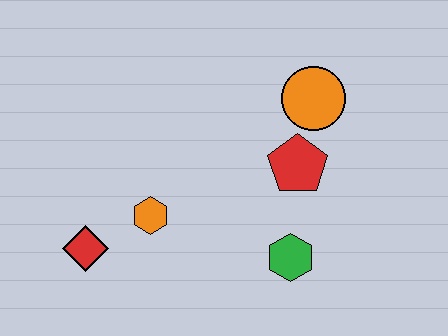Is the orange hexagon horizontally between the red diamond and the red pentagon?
Yes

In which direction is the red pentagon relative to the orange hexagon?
The red pentagon is to the right of the orange hexagon.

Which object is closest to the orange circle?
The red pentagon is closest to the orange circle.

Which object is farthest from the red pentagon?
The red diamond is farthest from the red pentagon.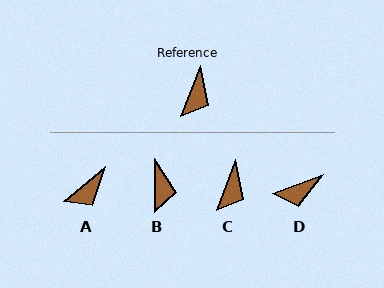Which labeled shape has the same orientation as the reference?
C.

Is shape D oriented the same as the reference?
No, it is off by about 48 degrees.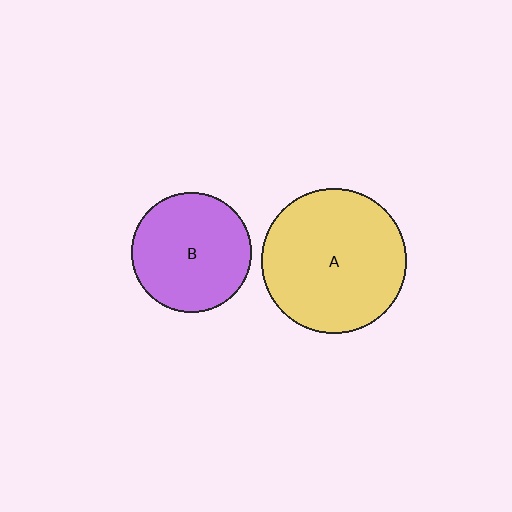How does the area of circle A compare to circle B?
Approximately 1.5 times.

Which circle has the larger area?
Circle A (yellow).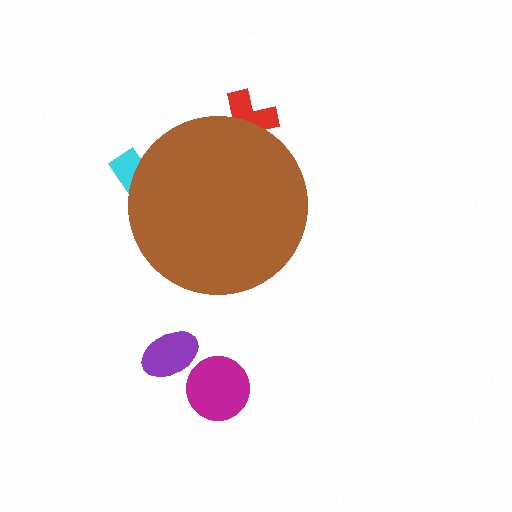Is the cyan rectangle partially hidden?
Yes, the cyan rectangle is partially hidden behind the brown circle.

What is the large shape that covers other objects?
A brown circle.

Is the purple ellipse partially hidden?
No, the purple ellipse is fully visible.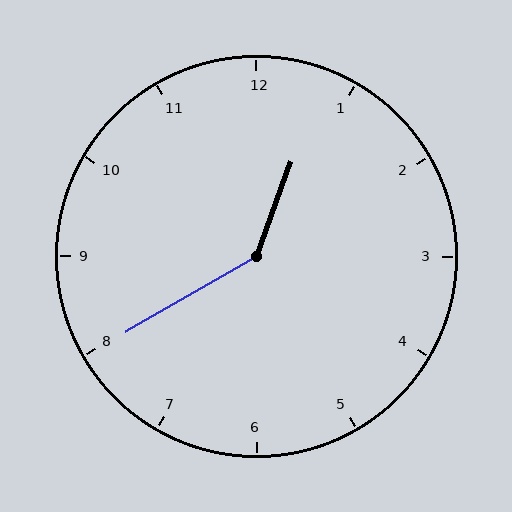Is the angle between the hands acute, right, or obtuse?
It is obtuse.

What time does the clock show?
12:40.